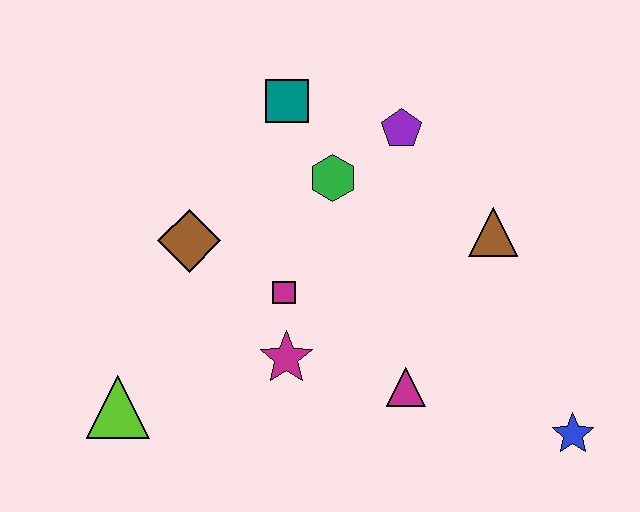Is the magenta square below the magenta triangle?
No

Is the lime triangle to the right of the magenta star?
No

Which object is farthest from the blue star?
The lime triangle is farthest from the blue star.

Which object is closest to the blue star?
The magenta triangle is closest to the blue star.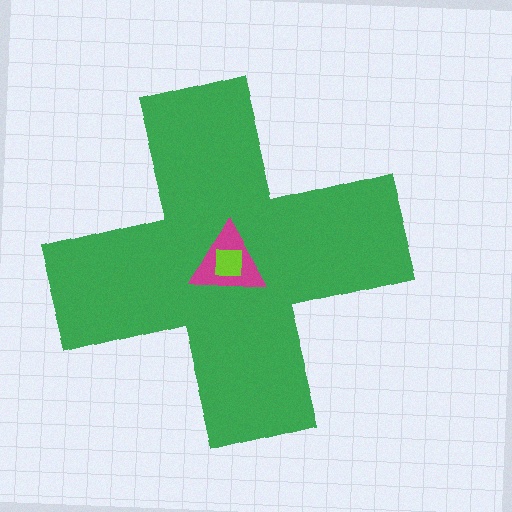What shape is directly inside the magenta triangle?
The lime square.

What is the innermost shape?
The lime square.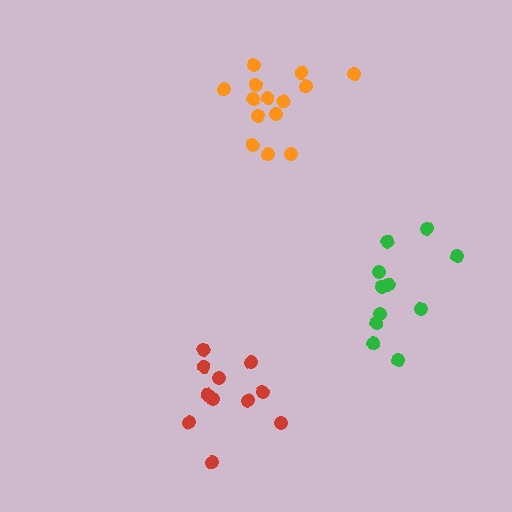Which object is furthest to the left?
The red cluster is leftmost.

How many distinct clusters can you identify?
There are 3 distinct clusters.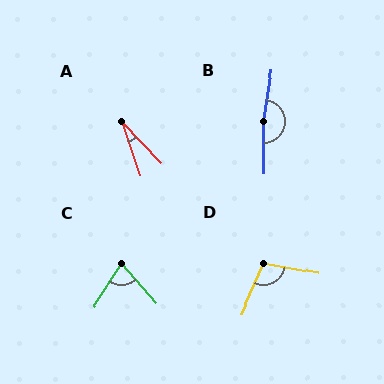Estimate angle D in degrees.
Approximately 103 degrees.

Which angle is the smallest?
A, at approximately 25 degrees.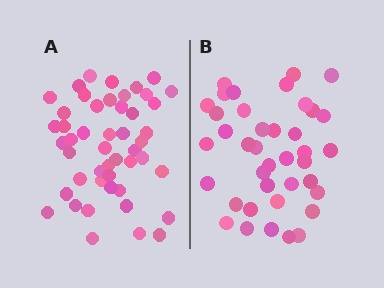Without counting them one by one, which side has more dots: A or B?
Region A (the left region) has more dots.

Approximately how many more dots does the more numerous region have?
Region A has roughly 8 or so more dots than region B.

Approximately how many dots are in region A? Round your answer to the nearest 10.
About 50 dots. (The exact count is 48, which rounds to 50.)